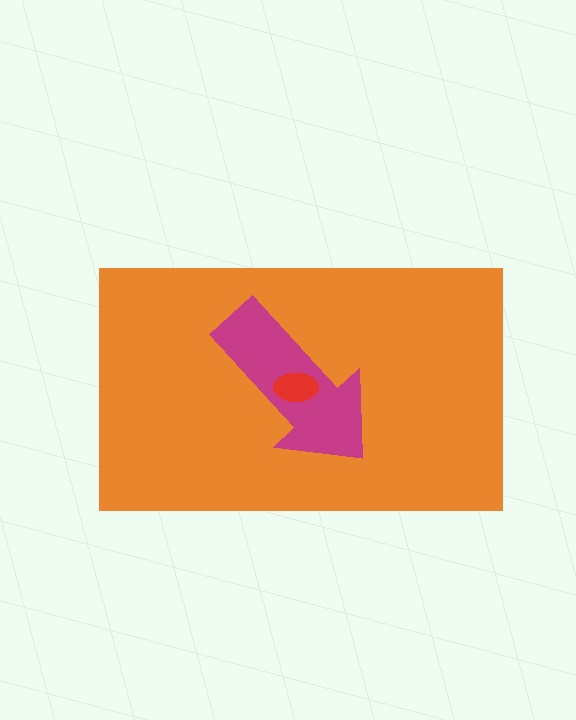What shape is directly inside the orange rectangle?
The magenta arrow.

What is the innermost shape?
The red ellipse.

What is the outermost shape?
The orange rectangle.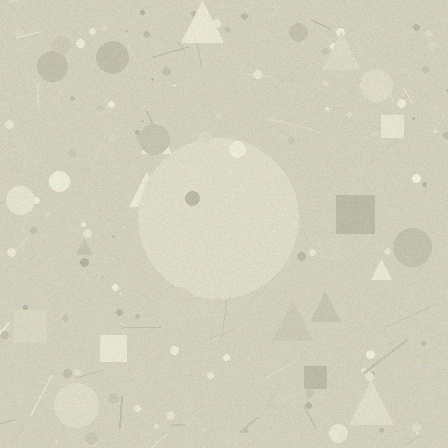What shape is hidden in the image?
A circle is hidden in the image.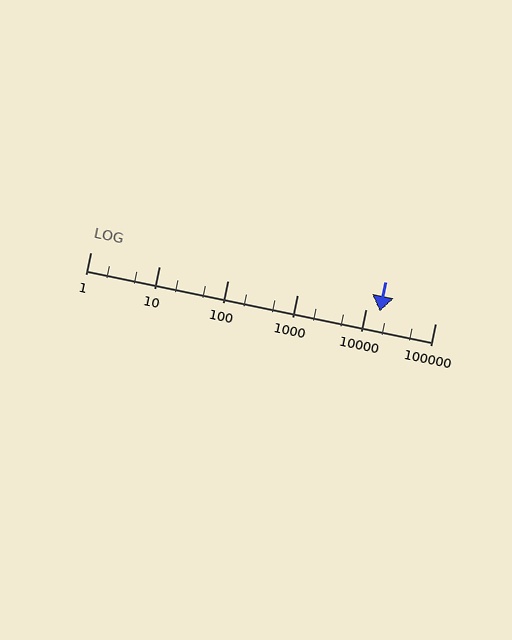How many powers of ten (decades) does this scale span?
The scale spans 5 decades, from 1 to 100000.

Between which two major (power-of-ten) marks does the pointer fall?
The pointer is between 10000 and 100000.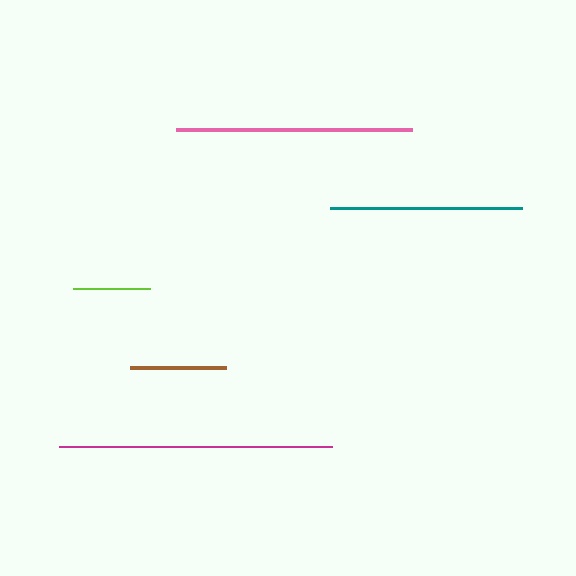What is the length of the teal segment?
The teal segment is approximately 192 pixels long.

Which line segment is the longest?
The magenta line is the longest at approximately 274 pixels.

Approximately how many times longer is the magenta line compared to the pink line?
The magenta line is approximately 1.2 times the length of the pink line.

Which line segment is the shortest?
The lime line is the shortest at approximately 76 pixels.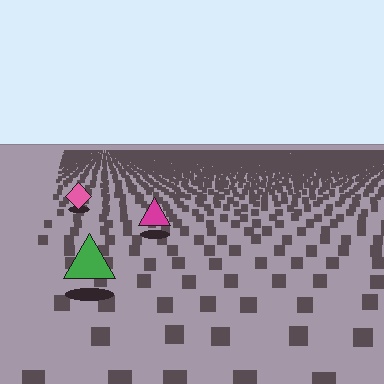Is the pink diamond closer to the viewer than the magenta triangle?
No. The magenta triangle is closer — you can tell from the texture gradient: the ground texture is coarser near it.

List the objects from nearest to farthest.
From nearest to farthest: the green triangle, the magenta triangle, the pink diamond.